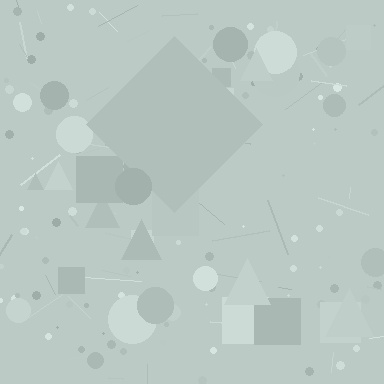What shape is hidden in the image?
A diamond is hidden in the image.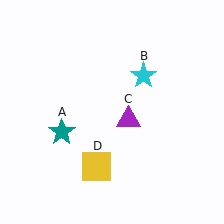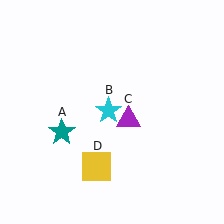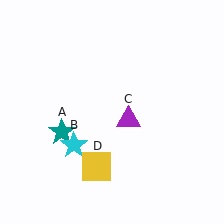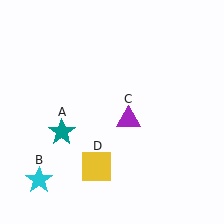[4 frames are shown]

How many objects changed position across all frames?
1 object changed position: cyan star (object B).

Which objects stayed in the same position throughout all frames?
Teal star (object A) and purple triangle (object C) and yellow square (object D) remained stationary.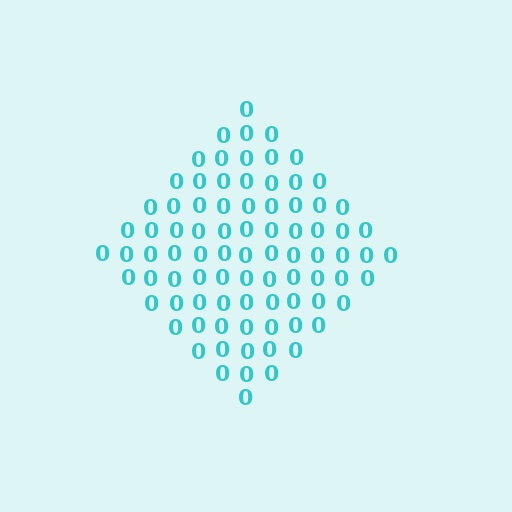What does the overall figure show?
The overall figure shows a diamond.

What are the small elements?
The small elements are digit 0's.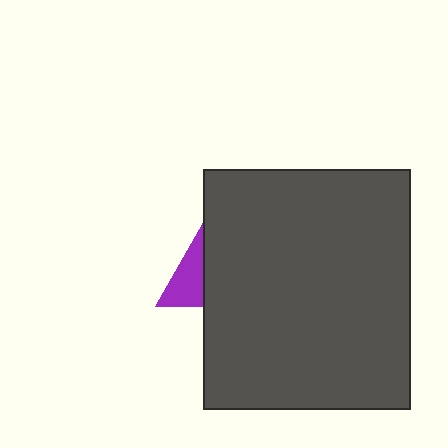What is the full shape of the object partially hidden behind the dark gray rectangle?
The partially hidden object is a purple triangle.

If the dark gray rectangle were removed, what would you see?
You would see the complete purple triangle.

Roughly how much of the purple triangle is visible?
A small part of it is visible (roughly 32%).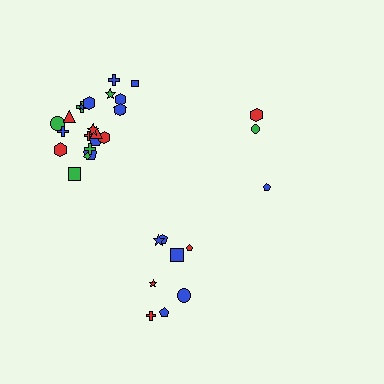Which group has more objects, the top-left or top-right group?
The top-left group.